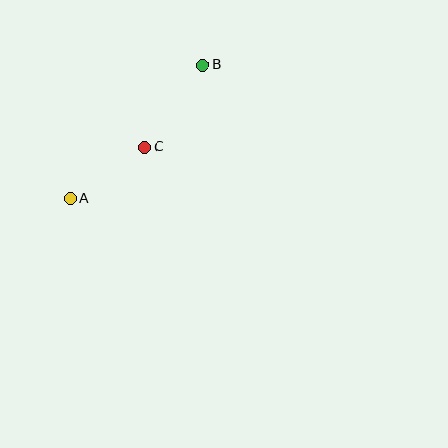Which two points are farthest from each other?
Points A and B are farthest from each other.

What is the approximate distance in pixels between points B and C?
The distance between B and C is approximately 101 pixels.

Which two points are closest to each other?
Points A and C are closest to each other.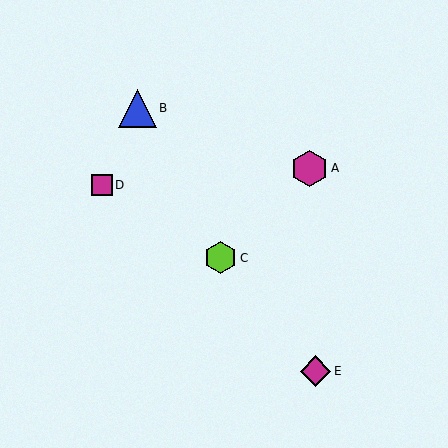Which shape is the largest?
The blue triangle (labeled B) is the largest.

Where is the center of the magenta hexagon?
The center of the magenta hexagon is at (310, 168).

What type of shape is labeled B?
Shape B is a blue triangle.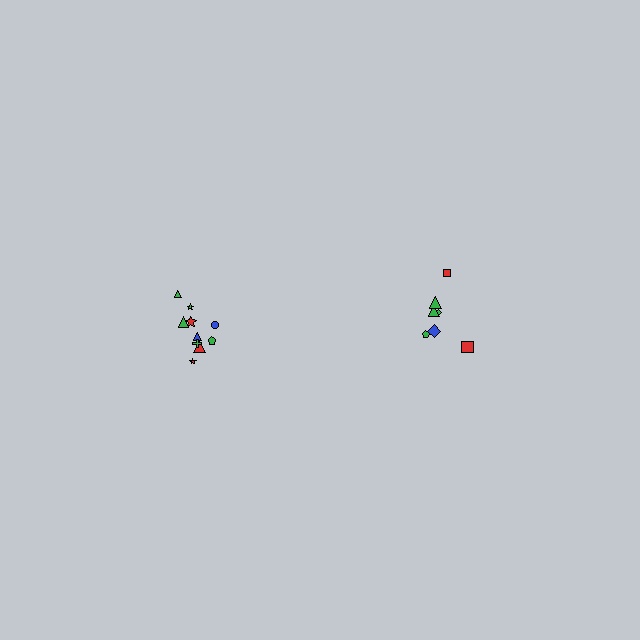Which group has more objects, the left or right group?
The left group.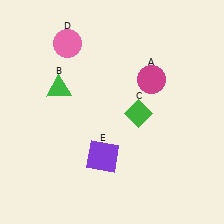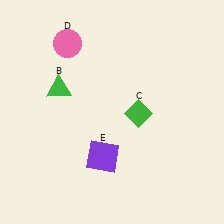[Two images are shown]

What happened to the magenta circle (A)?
The magenta circle (A) was removed in Image 2. It was in the top-right area of Image 1.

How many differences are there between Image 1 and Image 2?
There is 1 difference between the two images.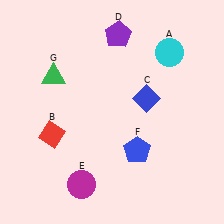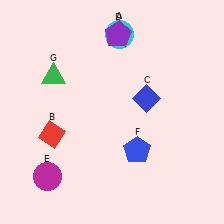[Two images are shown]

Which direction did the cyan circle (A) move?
The cyan circle (A) moved left.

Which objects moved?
The objects that moved are: the cyan circle (A), the magenta circle (E).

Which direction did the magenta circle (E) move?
The magenta circle (E) moved left.